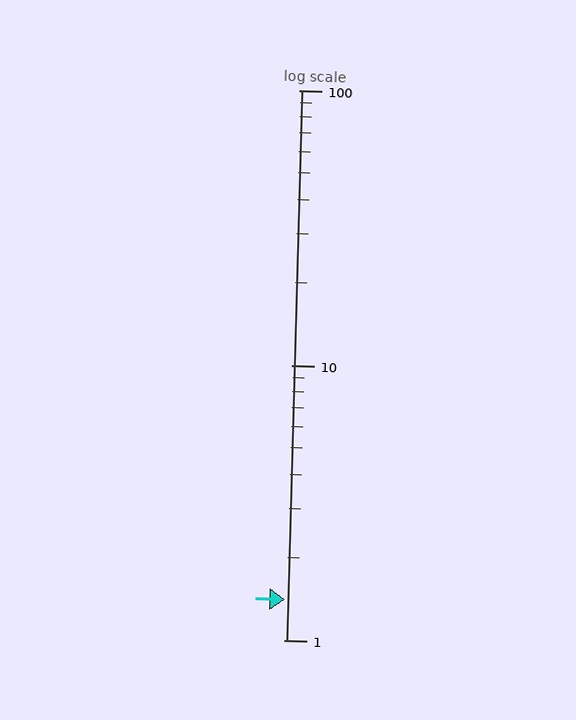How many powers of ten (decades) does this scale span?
The scale spans 2 decades, from 1 to 100.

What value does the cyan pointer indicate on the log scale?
The pointer indicates approximately 1.4.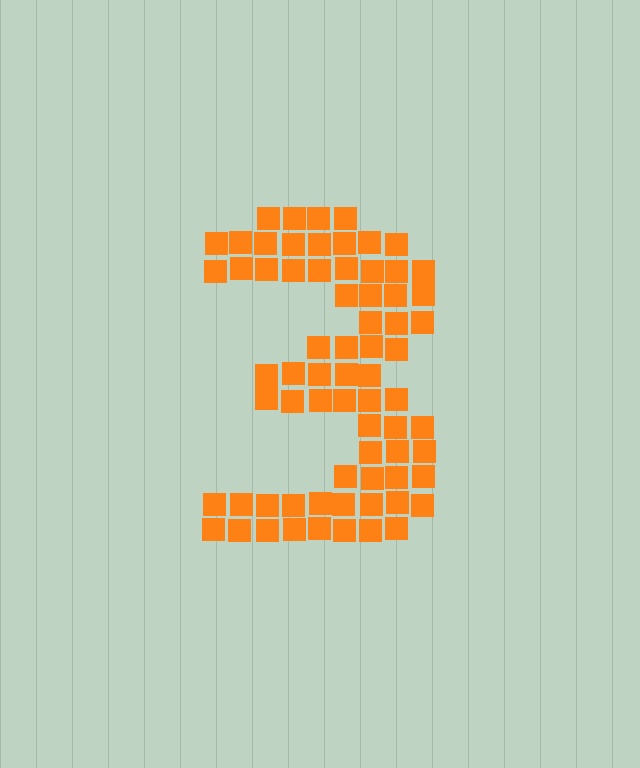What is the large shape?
The large shape is the digit 3.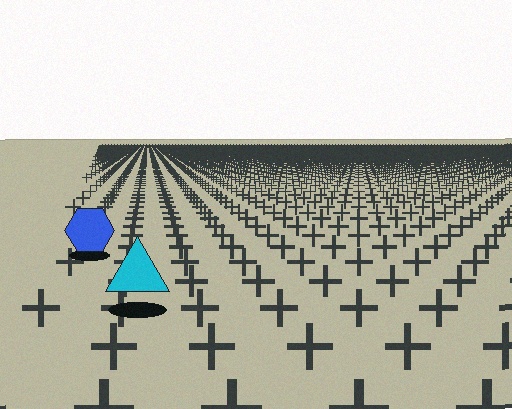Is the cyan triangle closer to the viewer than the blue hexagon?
Yes. The cyan triangle is closer — you can tell from the texture gradient: the ground texture is coarser near it.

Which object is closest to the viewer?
The cyan triangle is closest. The texture marks near it are larger and more spread out.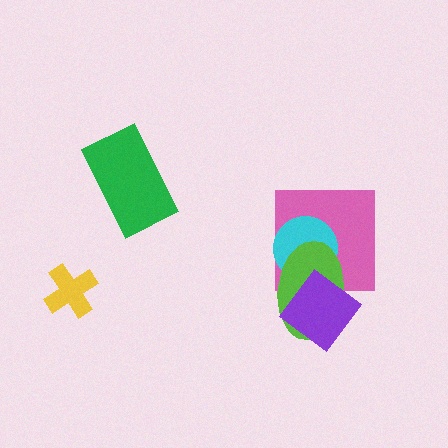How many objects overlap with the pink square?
3 objects overlap with the pink square.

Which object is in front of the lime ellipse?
The purple diamond is in front of the lime ellipse.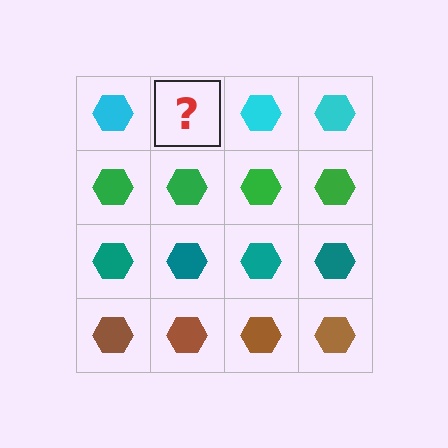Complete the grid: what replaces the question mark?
The question mark should be replaced with a cyan hexagon.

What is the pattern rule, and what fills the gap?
The rule is that each row has a consistent color. The gap should be filled with a cyan hexagon.